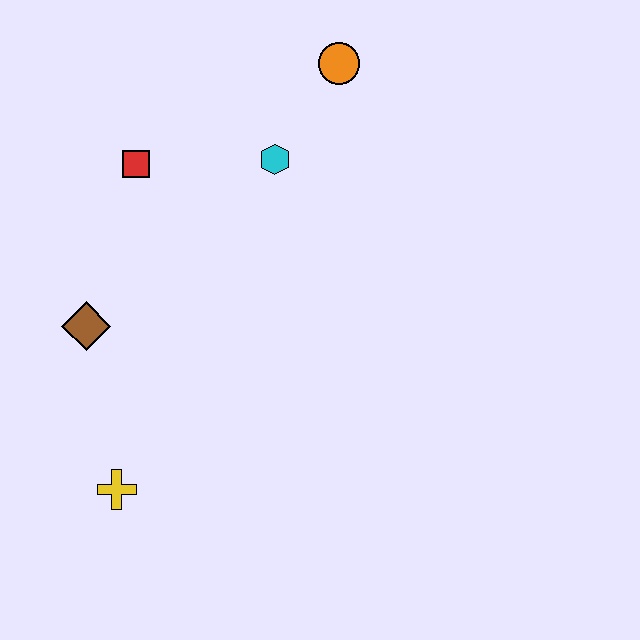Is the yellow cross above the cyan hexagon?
No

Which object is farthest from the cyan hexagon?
The yellow cross is farthest from the cyan hexagon.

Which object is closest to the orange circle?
The cyan hexagon is closest to the orange circle.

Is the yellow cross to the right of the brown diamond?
Yes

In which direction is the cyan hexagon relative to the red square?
The cyan hexagon is to the right of the red square.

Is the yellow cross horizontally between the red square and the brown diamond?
Yes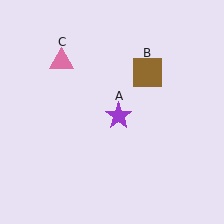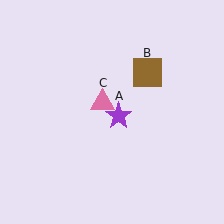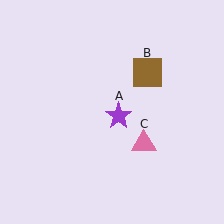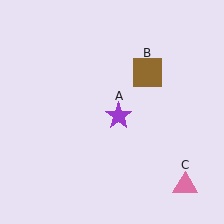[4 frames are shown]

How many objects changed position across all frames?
1 object changed position: pink triangle (object C).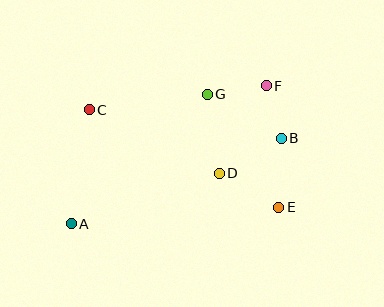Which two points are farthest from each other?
Points A and F are farthest from each other.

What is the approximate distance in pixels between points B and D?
The distance between B and D is approximately 72 pixels.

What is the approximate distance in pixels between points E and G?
The distance between E and G is approximately 133 pixels.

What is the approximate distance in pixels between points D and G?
The distance between D and G is approximately 80 pixels.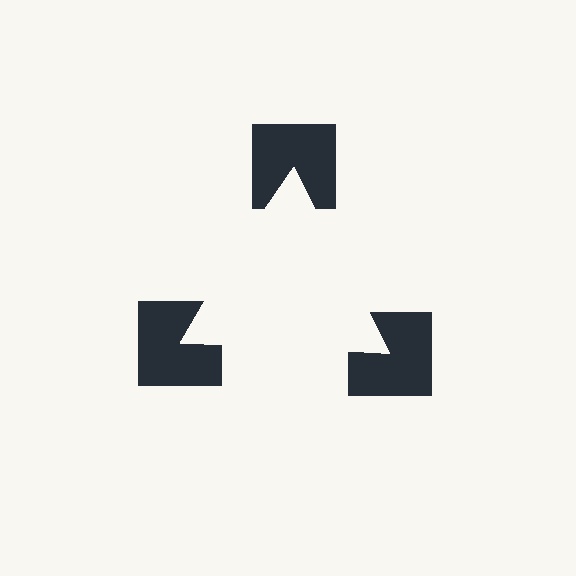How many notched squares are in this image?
There are 3 — one at each vertex of the illusory triangle.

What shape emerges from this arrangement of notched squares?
An illusory triangle — its edges are inferred from the aligned wedge cuts in the notched squares, not physically drawn.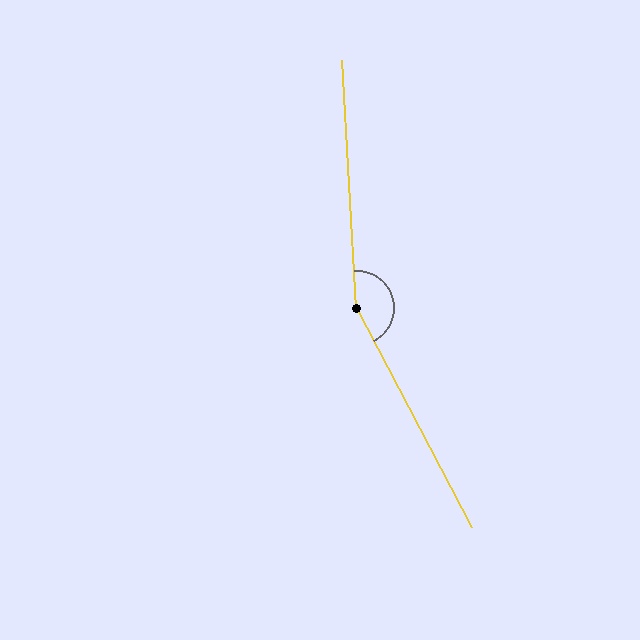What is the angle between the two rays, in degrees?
Approximately 156 degrees.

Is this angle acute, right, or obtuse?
It is obtuse.